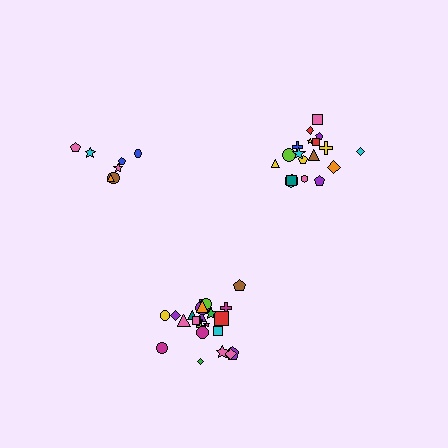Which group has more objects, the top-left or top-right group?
The top-right group.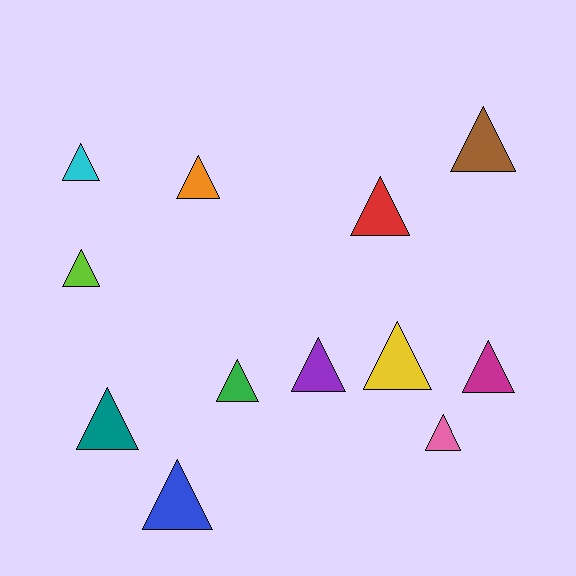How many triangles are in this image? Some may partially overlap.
There are 12 triangles.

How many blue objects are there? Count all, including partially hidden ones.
There is 1 blue object.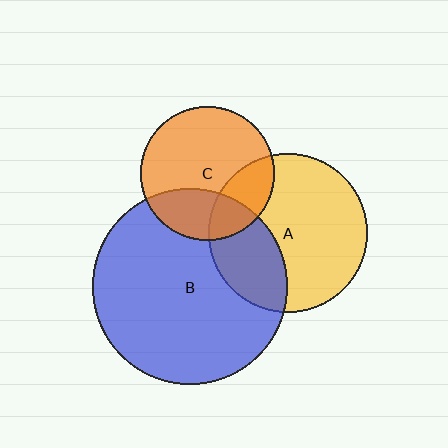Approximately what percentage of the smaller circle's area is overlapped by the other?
Approximately 30%.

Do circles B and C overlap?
Yes.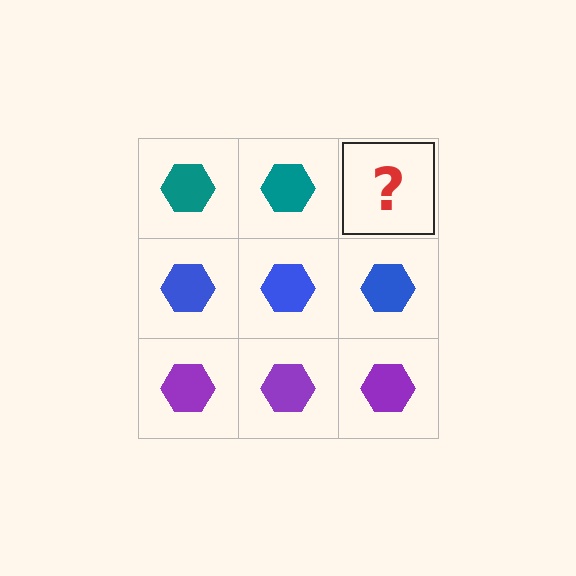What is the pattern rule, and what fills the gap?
The rule is that each row has a consistent color. The gap should be filled with a teal hexagon.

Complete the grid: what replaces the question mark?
The question mark should be replaced with a teal hexagon.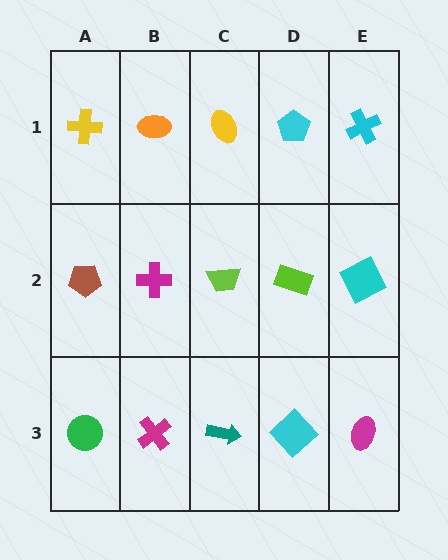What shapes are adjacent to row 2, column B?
An orange ellipse (row 1, column B), a magenta cross (row 3, column B), a brown pentagon (row 2, column A), a lime trapezoid (row 2, column C).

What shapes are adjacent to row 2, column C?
A yellow ellipse (row 1, column C), a teal arrow (row 3, column C), a magenta cross (row 2, column B), a lime rectangle (row 2, column D).